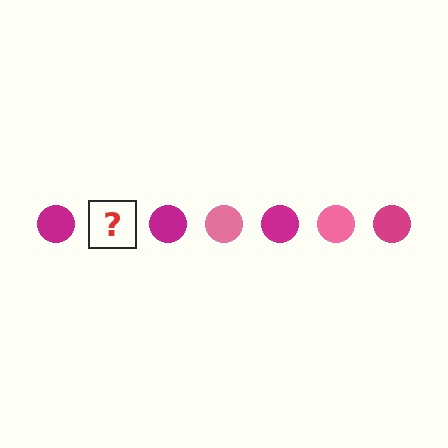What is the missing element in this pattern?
The missing element is a pink circle.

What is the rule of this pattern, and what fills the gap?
The rule is that the pattern cycles through magenta, pink circles. The gap should be filled with a pink circle.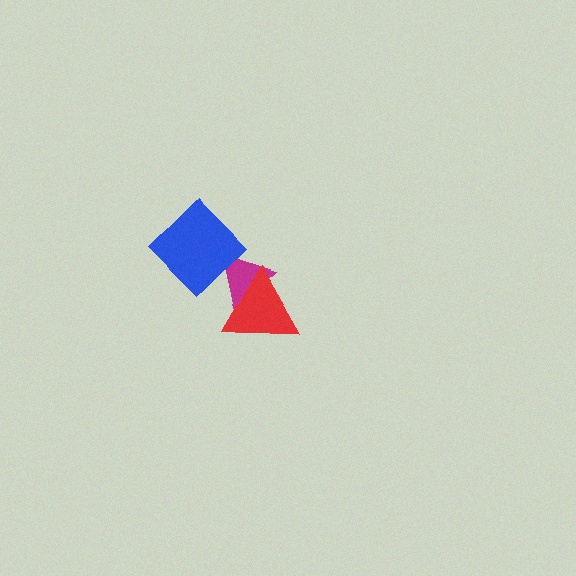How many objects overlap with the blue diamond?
1 object overlaps with the blue diamond.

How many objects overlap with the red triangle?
1 object overlaps with the red triangle.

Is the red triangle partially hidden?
No, no other shape covers it.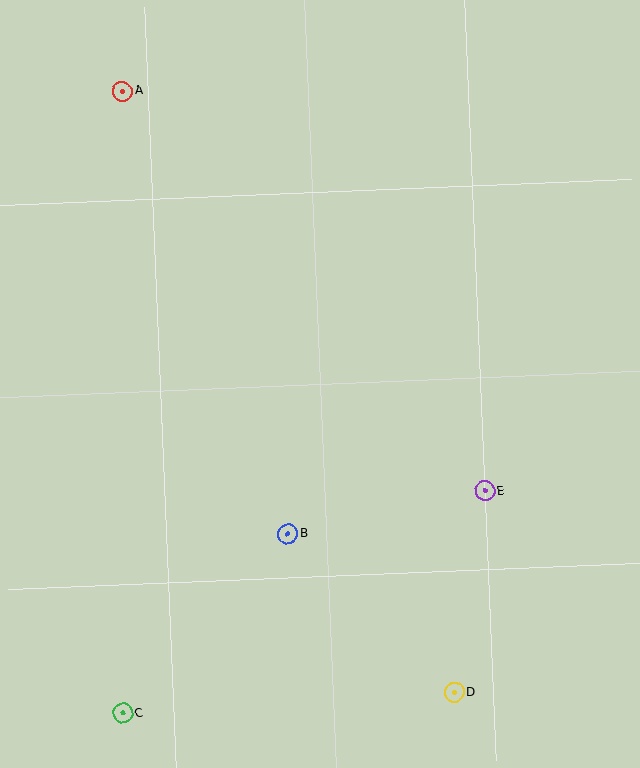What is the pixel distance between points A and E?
The distance between A and E is 540 pixels.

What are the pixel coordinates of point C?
Point C is at (123, 713).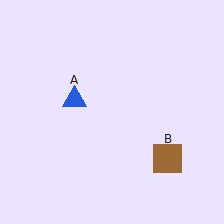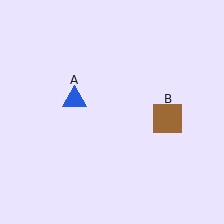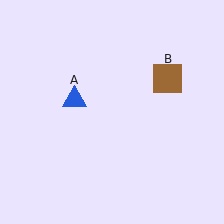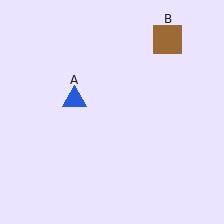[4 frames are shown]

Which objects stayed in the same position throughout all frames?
Blue triangle (object A) remained stationary.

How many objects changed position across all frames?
1 object changed position: brown square (object B).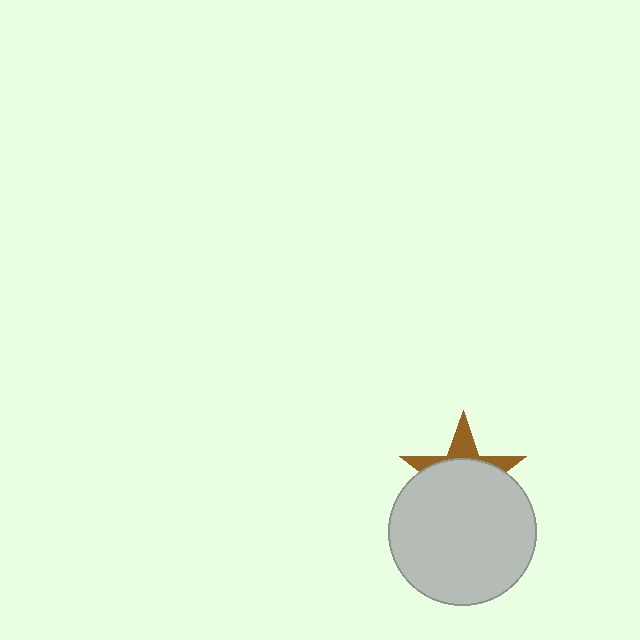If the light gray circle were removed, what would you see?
You would see the complete brown star.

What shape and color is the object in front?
The object in front is a light gray circle.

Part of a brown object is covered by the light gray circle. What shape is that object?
It is a star.